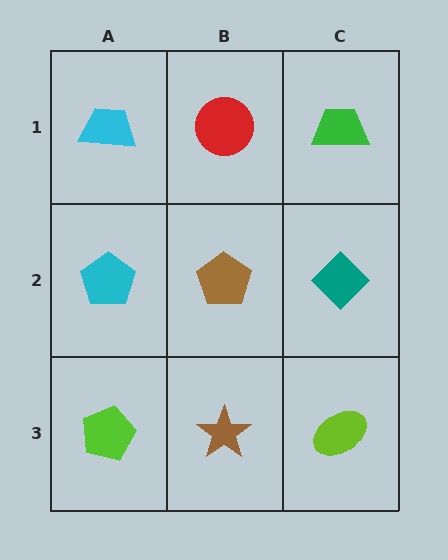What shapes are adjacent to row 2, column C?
A green trapezoid (row 1, column C), a lime ellipse (row 3, column C), a brown pentagon (row 2, column B).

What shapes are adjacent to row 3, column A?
A cyan pentagon (row 2, column A), a brown star (row 3, column B).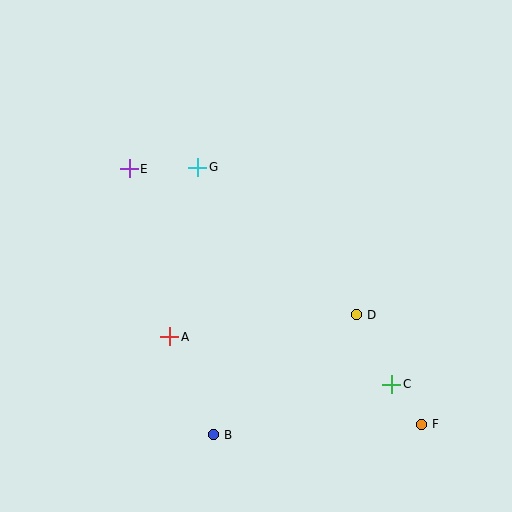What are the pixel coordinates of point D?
Point D is at (356, 315).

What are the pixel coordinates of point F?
Point F is at (421, 424).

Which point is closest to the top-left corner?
Point E is closest to the top-left corner.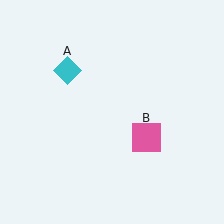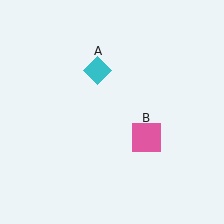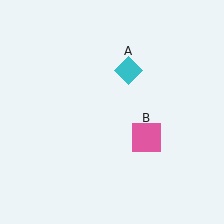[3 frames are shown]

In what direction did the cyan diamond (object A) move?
The cyan diamond (object A) moved right.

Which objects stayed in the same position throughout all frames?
Pink square (object B) remained stationary.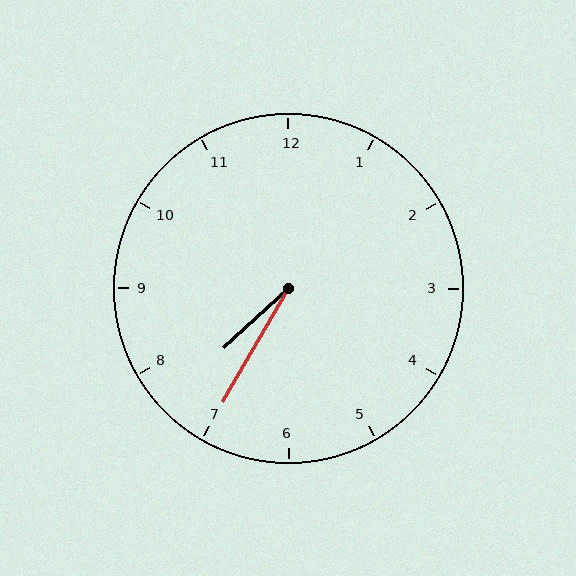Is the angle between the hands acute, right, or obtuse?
It is acute.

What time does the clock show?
7:35.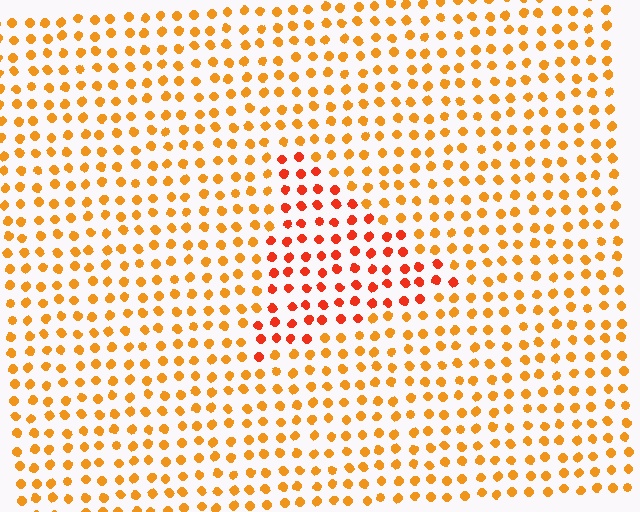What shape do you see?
I see a triangle.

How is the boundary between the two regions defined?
The boundary is defined purely by a slight shift in hue (about 29 degrees). Spacing, size, and orientation are identical on both sides.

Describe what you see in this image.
The image is filled with small orange elements in a uniform arrangement. A triangle-shaped region is visible where the elements are tinted to a slightly different hue, forming a subtle color boundary.